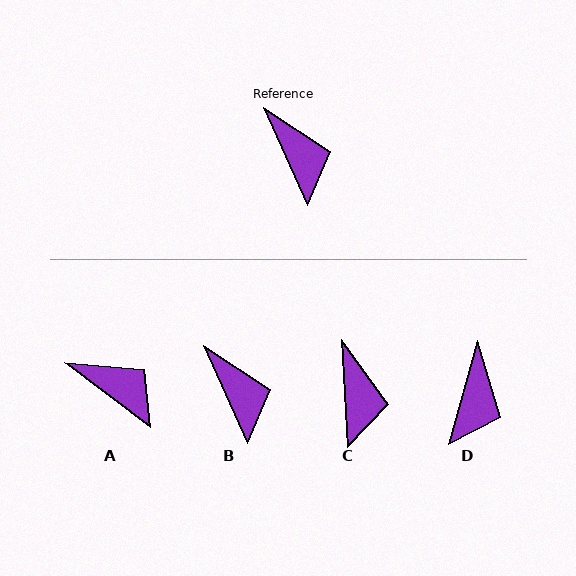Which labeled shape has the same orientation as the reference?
B.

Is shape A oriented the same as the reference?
No, it is off by about 29 degrees.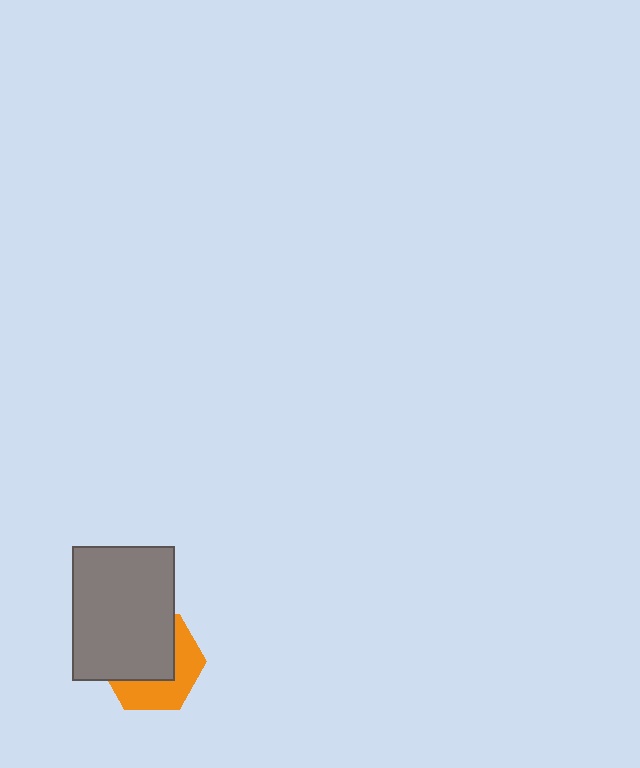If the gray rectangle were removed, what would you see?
You would see the complete orange hexagon.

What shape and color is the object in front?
The object in front is a gray rectangle.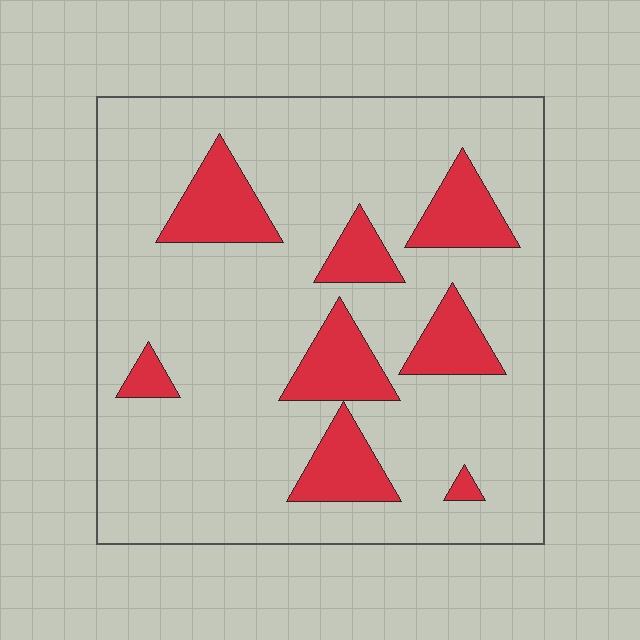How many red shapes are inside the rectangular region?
8.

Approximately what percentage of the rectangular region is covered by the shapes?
Approximately 20%.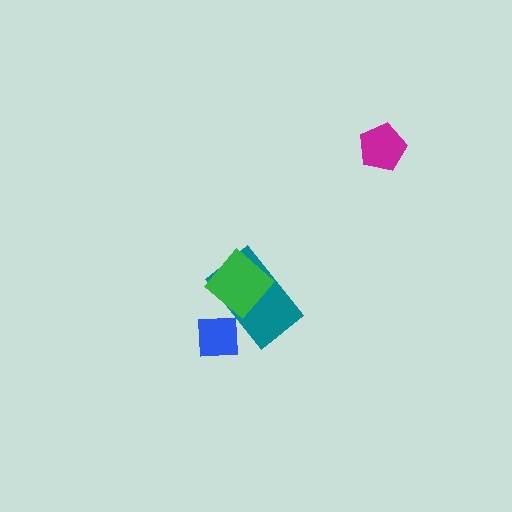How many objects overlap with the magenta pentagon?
0 objects overlap with the magenta pentagon.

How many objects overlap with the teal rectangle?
2 objects overlap with the teal rectangle.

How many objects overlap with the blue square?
1 object overlaps with the blue square.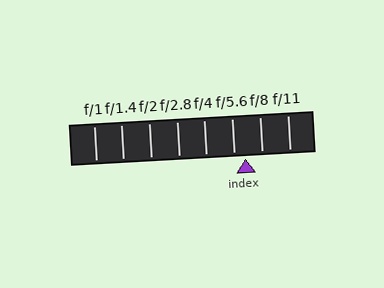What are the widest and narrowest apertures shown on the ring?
The widest aperture shown is f/1 and the narrowest is f/11.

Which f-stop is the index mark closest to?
The index mark is closest to f/5.6.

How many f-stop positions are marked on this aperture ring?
There are 8 f-stop positions marked.